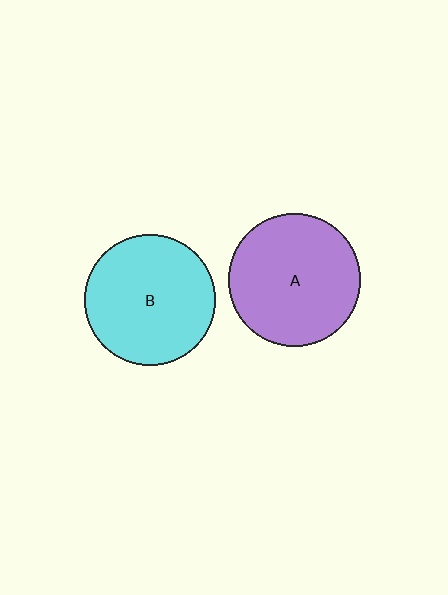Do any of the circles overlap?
No, none of the circles overlap.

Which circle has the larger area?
Circle A (purple).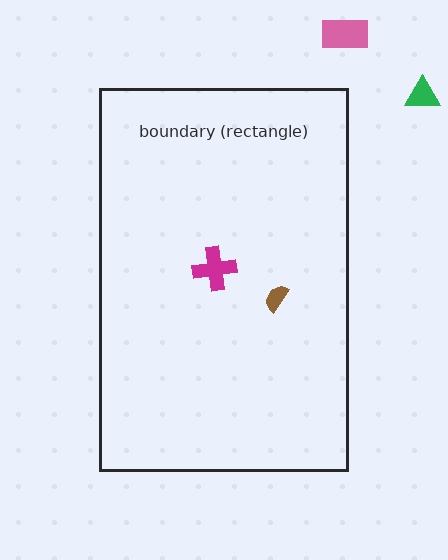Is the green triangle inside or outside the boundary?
Outside.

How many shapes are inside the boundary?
2 inside, 2 outside.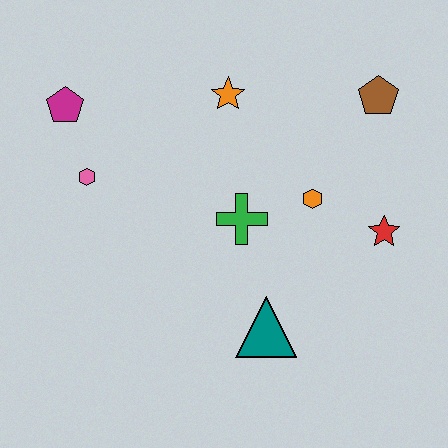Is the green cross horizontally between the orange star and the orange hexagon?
Yes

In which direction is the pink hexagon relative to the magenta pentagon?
The pink hexagon is below the magenta pentagon.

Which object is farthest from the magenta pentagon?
The red star is farthest from the magenta pentagon.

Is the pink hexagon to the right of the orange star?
No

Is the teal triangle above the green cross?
No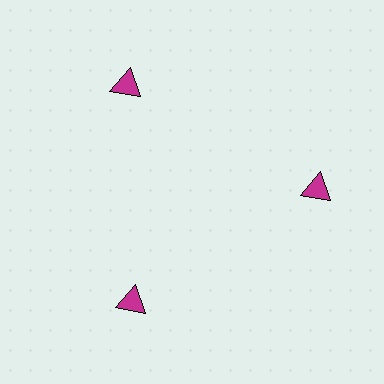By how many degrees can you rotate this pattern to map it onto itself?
The pattern maps onto itself every 120 degrees of rotation.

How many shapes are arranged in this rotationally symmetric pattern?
There are 3 shapes, arranged in 3 groups of 1.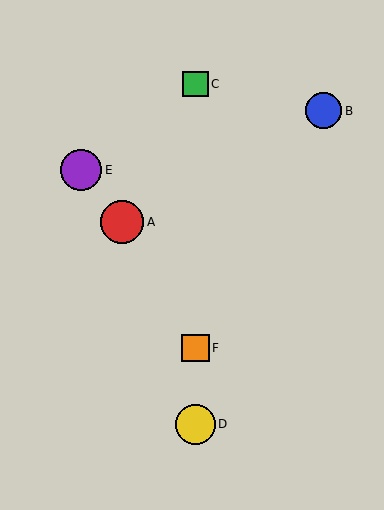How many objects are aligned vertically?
3 objects (C, D, F) are aligned vertically.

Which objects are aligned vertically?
Objects C, D, F are aligned vertically.